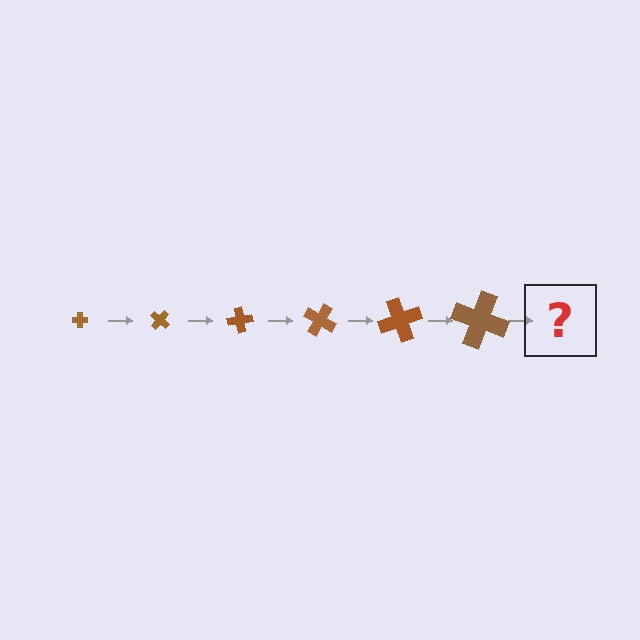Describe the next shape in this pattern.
It should be a cross, larger than the previous one and rotated 240 degrees from the start.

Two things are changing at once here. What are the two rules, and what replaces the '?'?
The two rules are that the cross grows larger each step and it rotates 40 degrees each step. The '?' should be a cross, larger than the previous one and rotated 240 degrees from the start.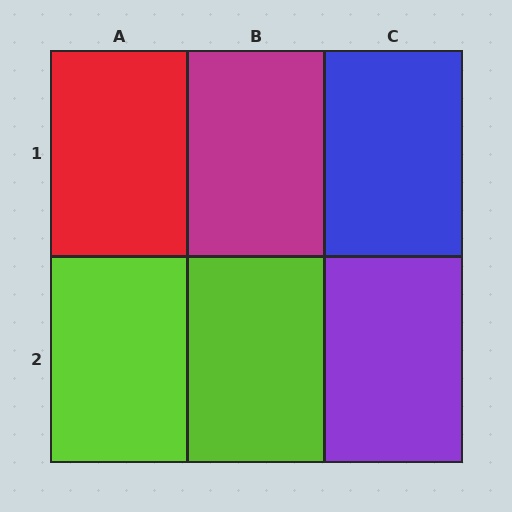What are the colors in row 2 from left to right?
Lime, lime, purple.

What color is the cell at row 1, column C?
Blue.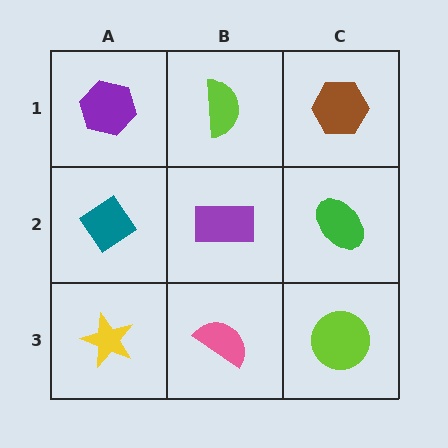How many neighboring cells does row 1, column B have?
3.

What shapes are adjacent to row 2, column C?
A brown hexagon (row 1, column C), a lime circle (row 3, column C), a purple rectangle (row 2, column B).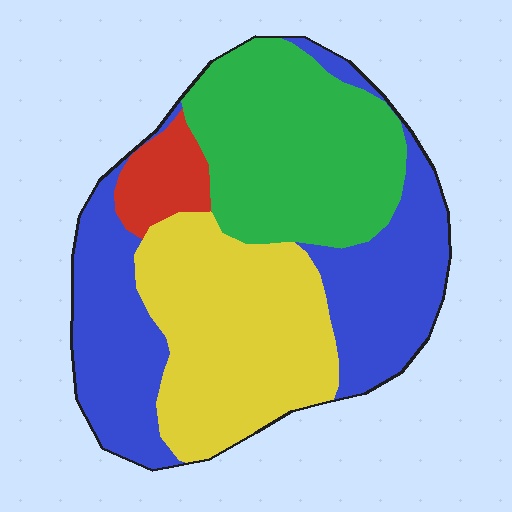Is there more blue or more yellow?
Blue.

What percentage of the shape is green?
Green takes up about one third (1/3) of the shape.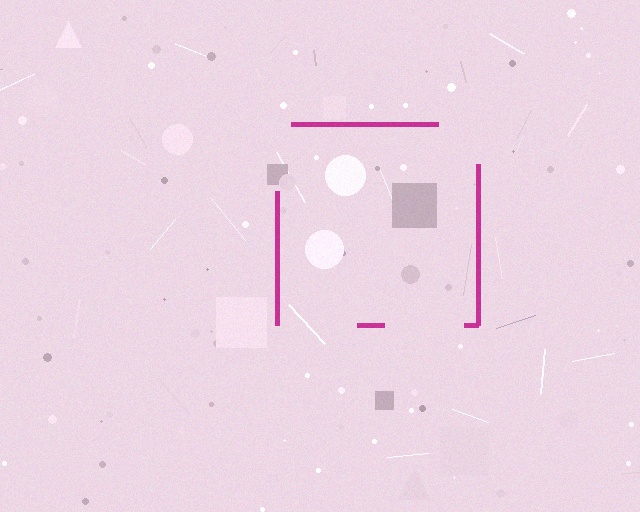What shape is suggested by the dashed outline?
The dashed outline suggests a square.